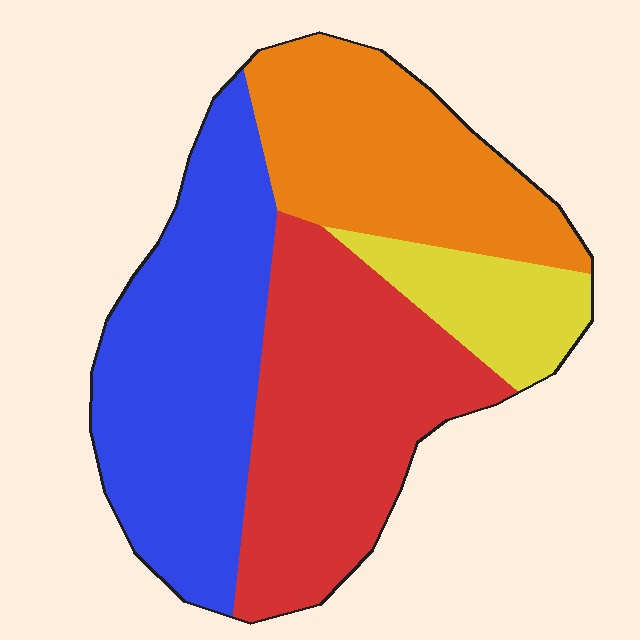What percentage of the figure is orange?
Orange covers about 25% of the figure.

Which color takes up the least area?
Yellow, at roughly 10%.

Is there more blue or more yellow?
Blue.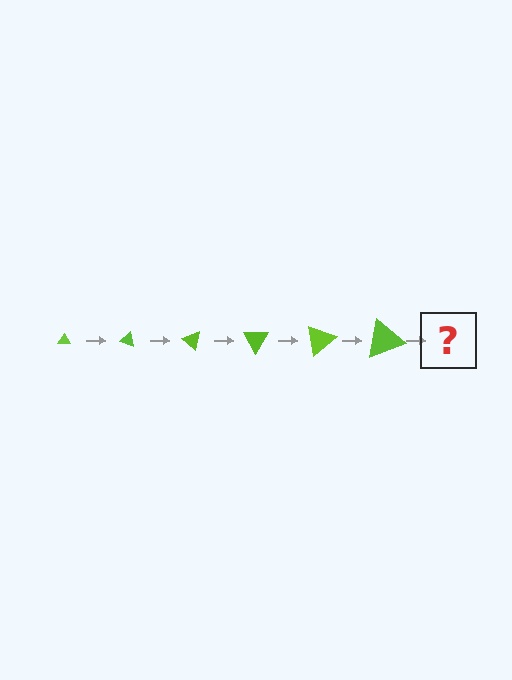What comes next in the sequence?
The next element should be a triangle, larger than the previous one and rotated 120 degrees from the start.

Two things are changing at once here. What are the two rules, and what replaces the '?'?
The two rules are that the triangle grows larger each step and it rotates 20 degrees each step. The '?' should be a triangle, larger than the previous one and rotated 120 degrees from the start.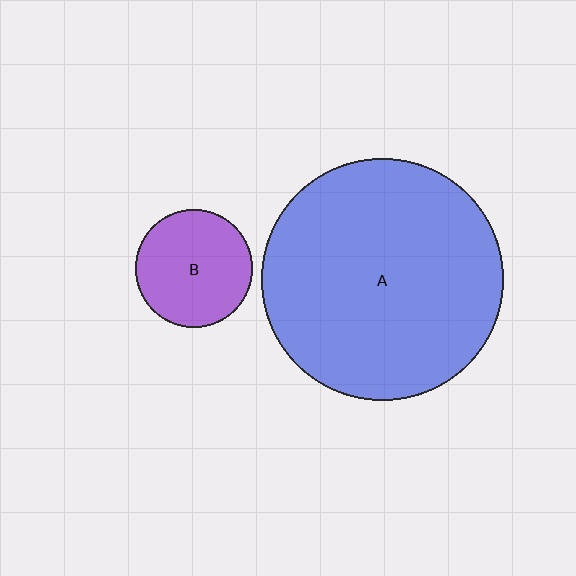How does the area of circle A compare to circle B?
Approximately 4.2 times.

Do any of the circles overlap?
No, none of the circles overlap.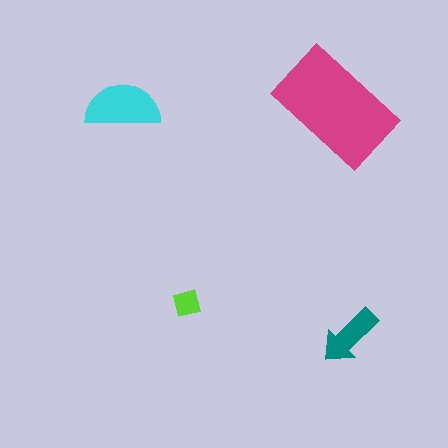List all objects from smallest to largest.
The lime square, the teal arrow, the cyan semicircle, the magenta rectangle.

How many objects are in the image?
There are 4 objects in the image.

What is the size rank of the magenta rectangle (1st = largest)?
1st.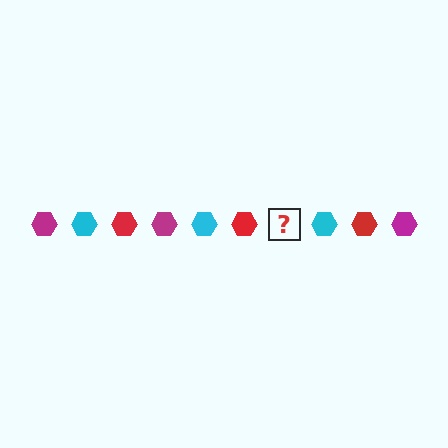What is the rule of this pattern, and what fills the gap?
The rule is that the pattern cycles through magenta, cyan, red hexagons. The gap should be filled with a magenta hexagon.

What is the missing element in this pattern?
The missing element is a magenta hexagon.